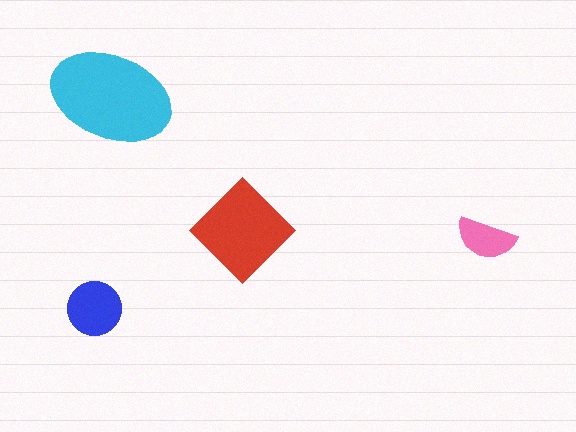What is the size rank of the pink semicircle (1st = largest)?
4th.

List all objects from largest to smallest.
The cyan ellipse, the red diamond, the blue circle, the pink semicircle.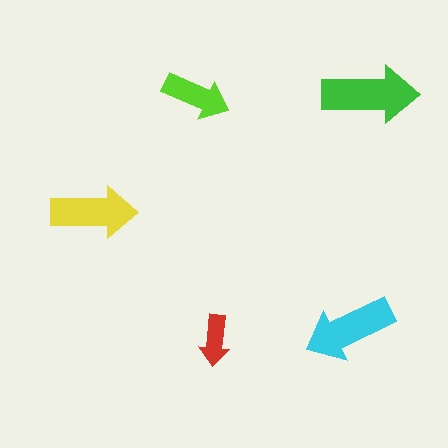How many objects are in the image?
There are 5 objects in the image.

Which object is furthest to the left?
The yellow arrow is leftmost.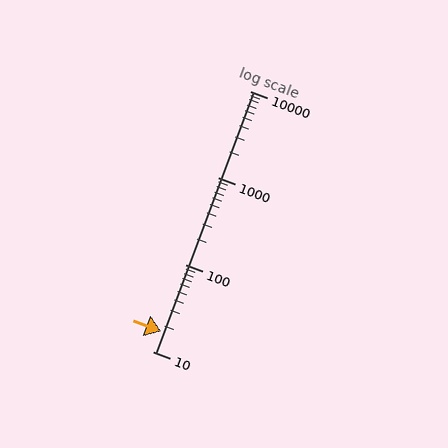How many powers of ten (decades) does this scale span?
The scale spans 3 decades, from 10 to 10000.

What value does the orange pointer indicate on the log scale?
The pointer indicates approximately 17.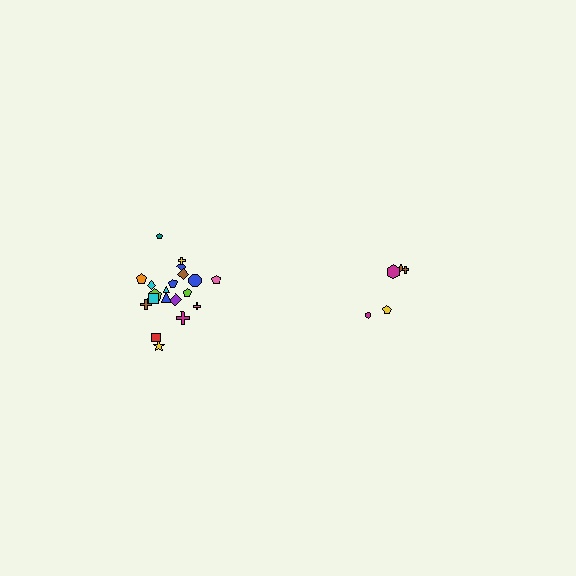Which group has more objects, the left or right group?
The left group.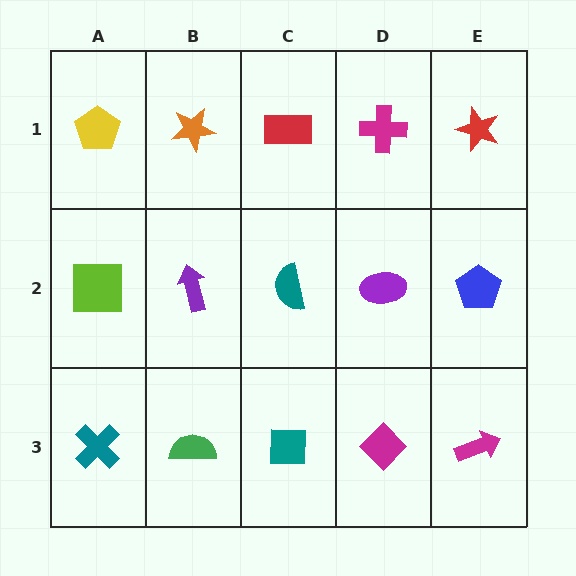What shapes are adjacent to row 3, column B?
A purple arrow (row 2, column B), a teal cross (row 3, column A), a teal square (row 3, column C).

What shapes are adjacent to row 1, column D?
A purple ellipse (row 2, column D), a red rectangle (row 1, column C), a red star (row 1, column E).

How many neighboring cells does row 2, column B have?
4.